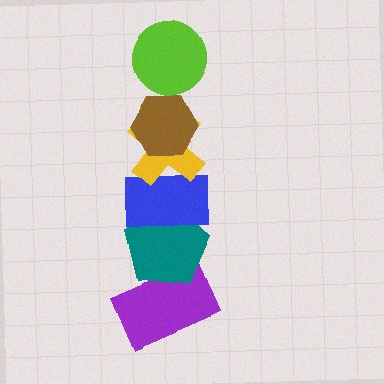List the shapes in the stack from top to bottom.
From top to bottom: the lime circle, the brown hexagon, the yellow cross, the blue rectangle, the teal pentagon, the purple rectangle.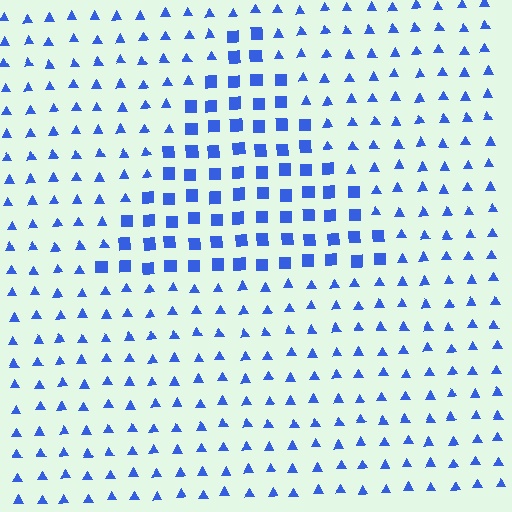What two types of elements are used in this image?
The image uses squares inside the triangle region and triangles outside it.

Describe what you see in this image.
The image is filled with small blue elements arranged in a uniform grid. A triangle-shaped region contains squares, while the surrounding area contains triangles. The boundary is defined purely by the change in element shape.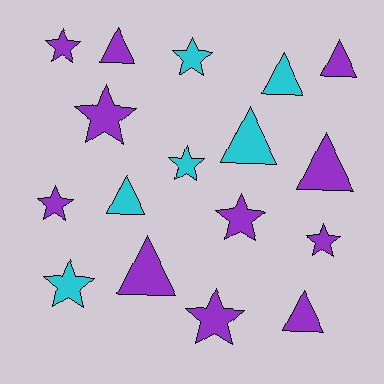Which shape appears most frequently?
Star, with 9 objects.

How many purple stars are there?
There are 6 purple stars.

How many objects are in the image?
There are 17 objects.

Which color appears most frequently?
Purple, with 11 objects.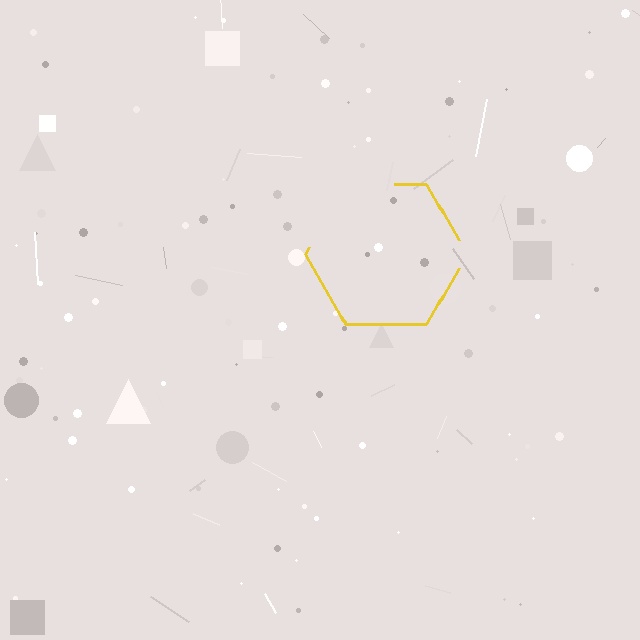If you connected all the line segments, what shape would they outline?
They would outline a hexagon.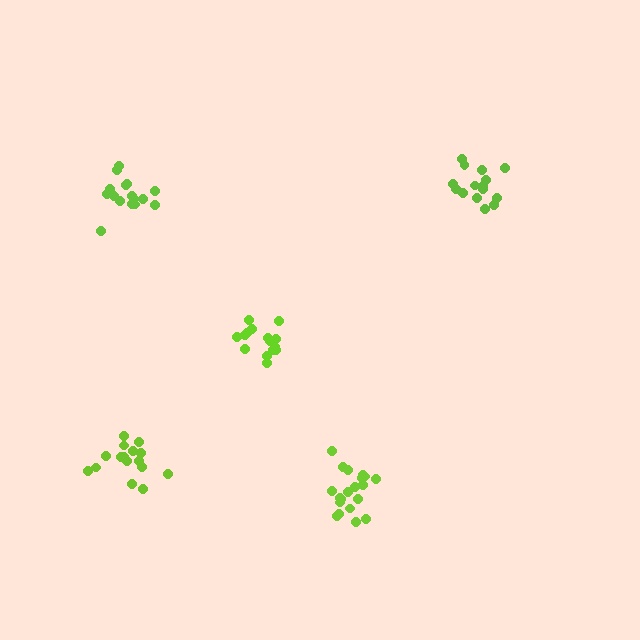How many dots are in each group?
Group 1: 15 dots, Group 2: 16 dots, Group 3: 20 dots, Group 4: 16 dots, Group 5: 15 dots (82 total).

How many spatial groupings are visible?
There are 5 spatial groupings.